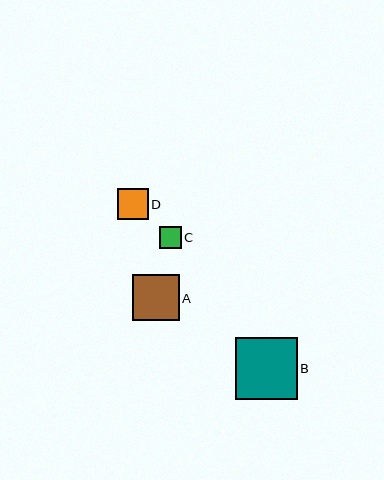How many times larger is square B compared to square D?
Square B is approximately 2.0 times the size of square D.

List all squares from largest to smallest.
From largest to smallest: B, A, D, C.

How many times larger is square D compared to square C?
Square D is approximately 1.4 times the size of square C.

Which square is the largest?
Square B is the largest with a size of approximately 61 pixels.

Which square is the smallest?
Square C is the smallest with a size of approximately 22 pixels.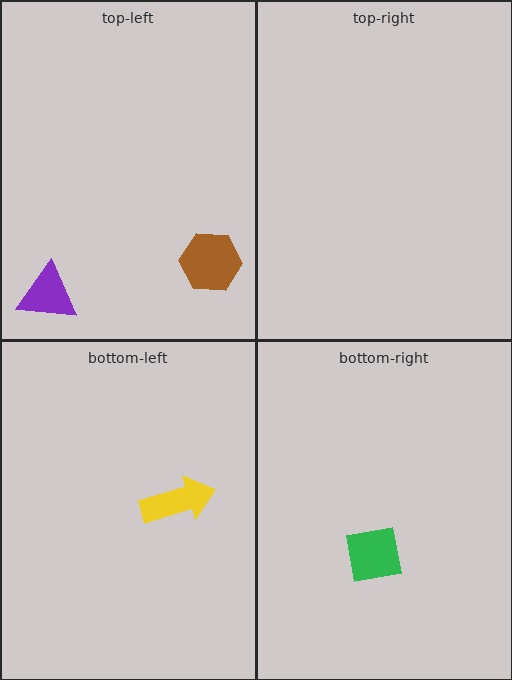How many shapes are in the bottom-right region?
1.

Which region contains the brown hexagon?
The top-left region.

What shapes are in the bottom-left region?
The yellow arrow.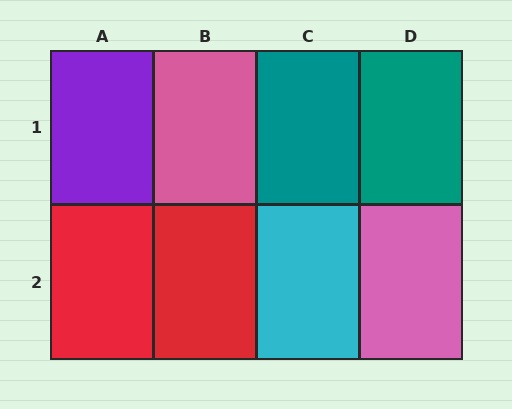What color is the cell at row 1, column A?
Purple.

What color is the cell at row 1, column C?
Teal.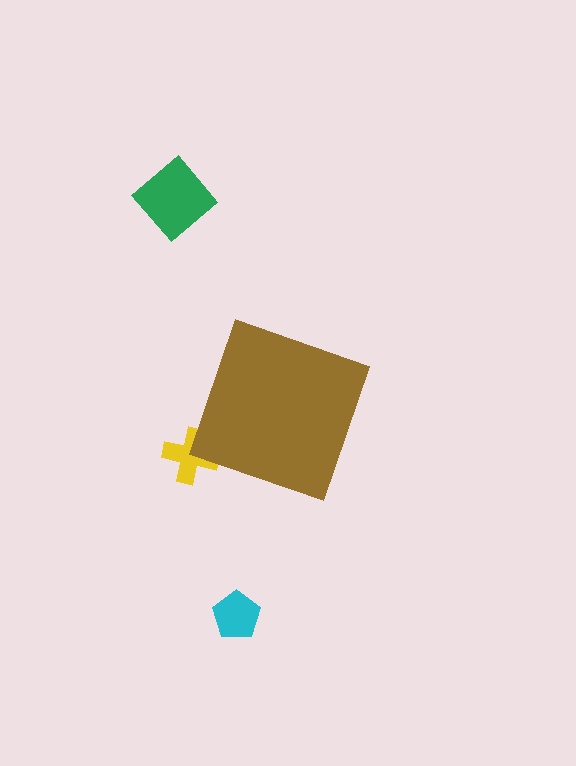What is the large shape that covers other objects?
A brown diamond.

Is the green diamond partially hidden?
No, the green diamond is fully visible.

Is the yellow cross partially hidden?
Yes, the yellow cross is partially hidden behind the brown diamond.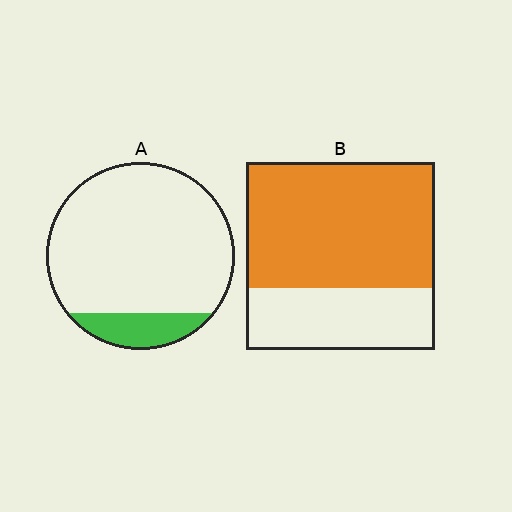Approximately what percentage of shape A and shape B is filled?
A is approximately 15% and B is approximately 65%.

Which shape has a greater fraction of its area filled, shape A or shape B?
Shape B.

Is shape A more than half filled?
No.